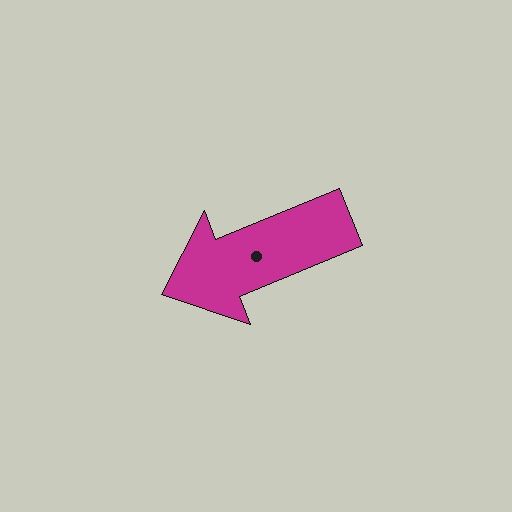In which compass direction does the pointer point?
West.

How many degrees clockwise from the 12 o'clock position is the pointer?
Approximately 248 degrees.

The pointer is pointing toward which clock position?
Roughly 8 o'clock.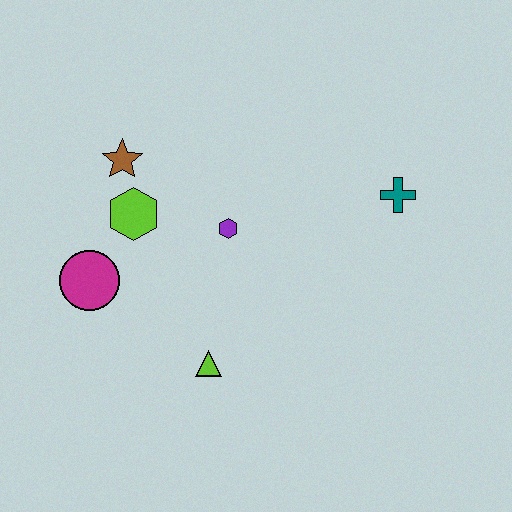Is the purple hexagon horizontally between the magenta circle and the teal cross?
Yes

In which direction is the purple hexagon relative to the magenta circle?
The purple hexagon is to the right of the magenta circle.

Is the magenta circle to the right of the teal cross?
No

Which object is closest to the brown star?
The lime hexagon is closest to the brown star.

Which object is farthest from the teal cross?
The magenta circle is farthest from the teal cross.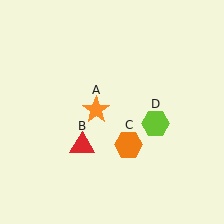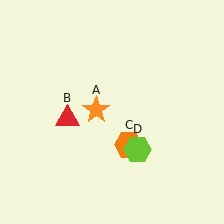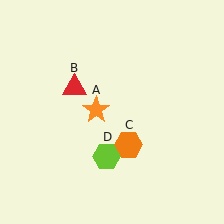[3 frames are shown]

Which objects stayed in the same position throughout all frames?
Orange star (object A) and orange hexagon (object C) remained stationary.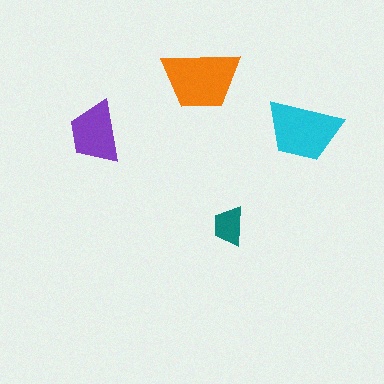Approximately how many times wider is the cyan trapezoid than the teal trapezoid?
About 2 times wider.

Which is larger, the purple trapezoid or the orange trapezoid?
The orange one.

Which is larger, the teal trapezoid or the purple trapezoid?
The purple one.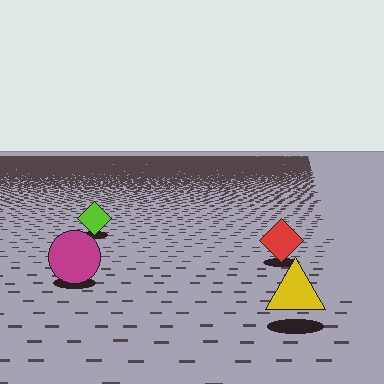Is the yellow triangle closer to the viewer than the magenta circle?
Yes. The yellow triangle is closer — you can tell from the texture gradient: the ground texture is coarser near it.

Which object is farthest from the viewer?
The lime diamond is farthest from the viewer. It appears smaller and the ground texture around it is denser.